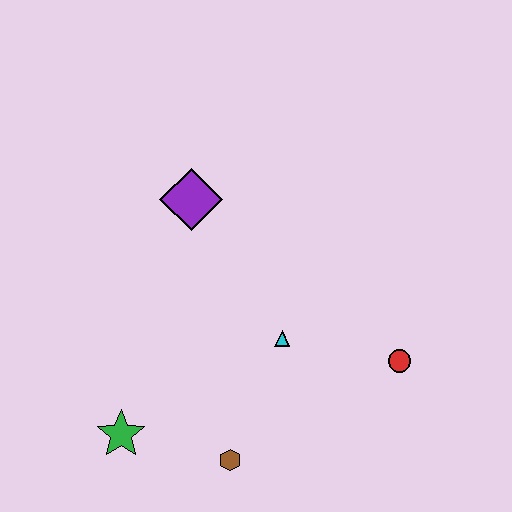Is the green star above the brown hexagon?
Yes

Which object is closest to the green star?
The brown hexagon is closest to the green star.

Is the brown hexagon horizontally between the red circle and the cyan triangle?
No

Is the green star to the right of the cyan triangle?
No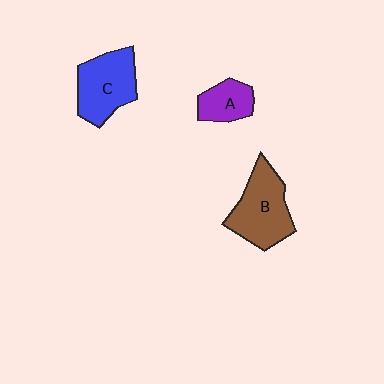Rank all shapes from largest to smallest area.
From largest to smallest: B (brown), C (blue), A (purple).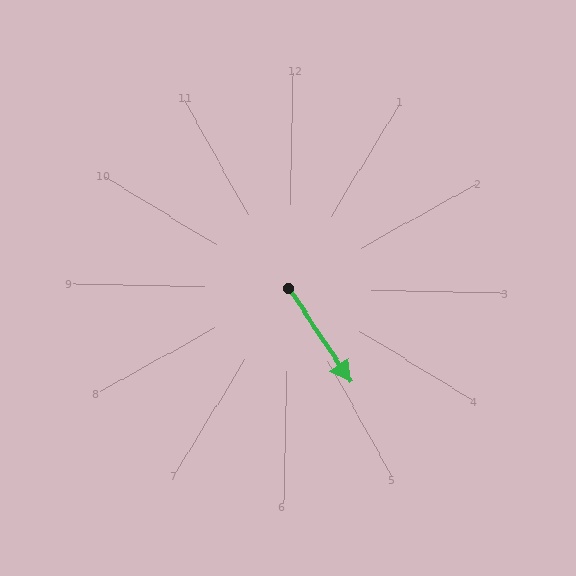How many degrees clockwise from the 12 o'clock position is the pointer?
Approximately 145 degrees.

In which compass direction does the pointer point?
Southeast.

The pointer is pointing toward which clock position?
Roughly 5 o'clock.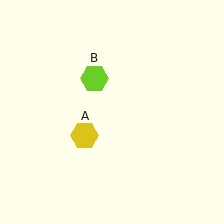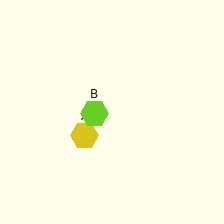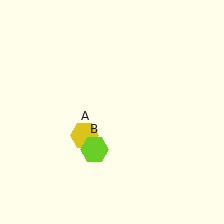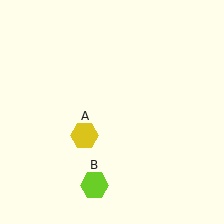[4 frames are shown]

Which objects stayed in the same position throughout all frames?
Yellow hexagon (object A) remained stationary.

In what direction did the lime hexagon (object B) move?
The lime hexagon (object B) moved down.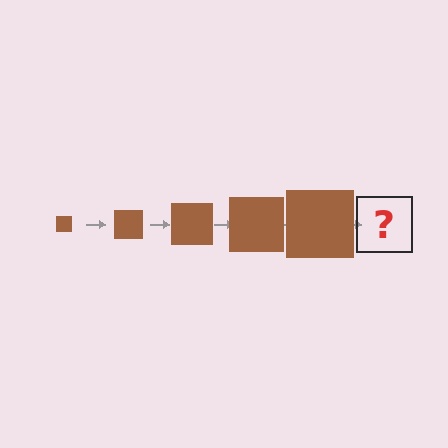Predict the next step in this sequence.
The next step is a brown square, larger than the previous one.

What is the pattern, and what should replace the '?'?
The pattern is that the square gets progressively larger each step. The '?' should be a brown square, larger than the previous one.